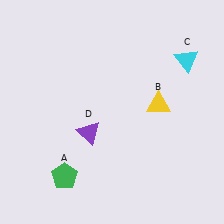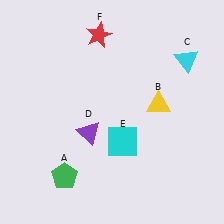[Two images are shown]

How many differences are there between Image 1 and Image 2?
There are 2 differences between the two images.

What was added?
A cyan square (E), a red star (F) were added in Image 2.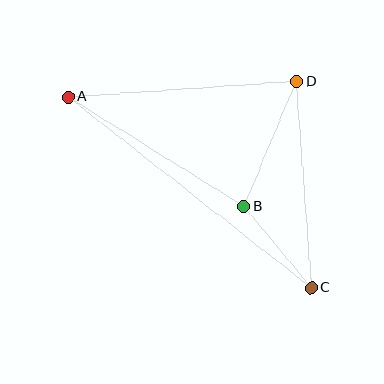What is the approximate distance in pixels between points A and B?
The distance between A and B is approximately 207 pixels.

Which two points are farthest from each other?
Points A and C are farthest from each other.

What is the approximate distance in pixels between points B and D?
The distance between B and D is approximately 135 pixels.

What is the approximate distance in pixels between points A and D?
The distance between A and D is approximately 229 pixels.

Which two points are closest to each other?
Points B and C are closest to each other.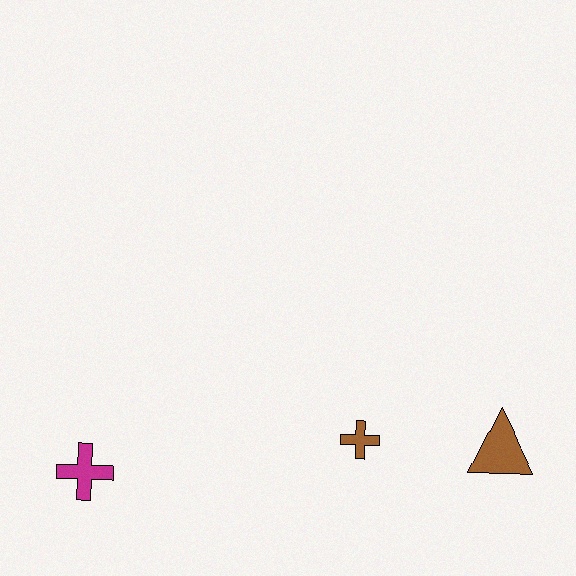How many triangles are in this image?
There is 1 triangle.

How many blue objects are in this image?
There are no blue objects.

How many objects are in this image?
There are 3 objects.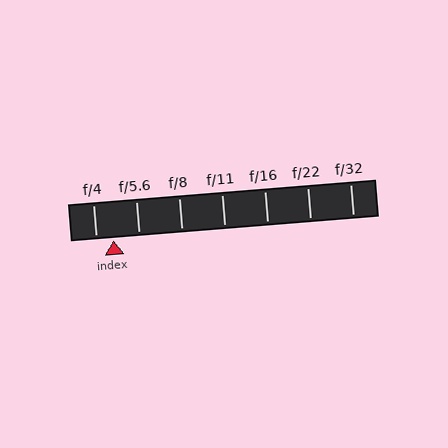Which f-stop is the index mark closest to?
The index mark is closest to f/4.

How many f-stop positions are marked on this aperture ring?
There are 7 f-stop positions marked.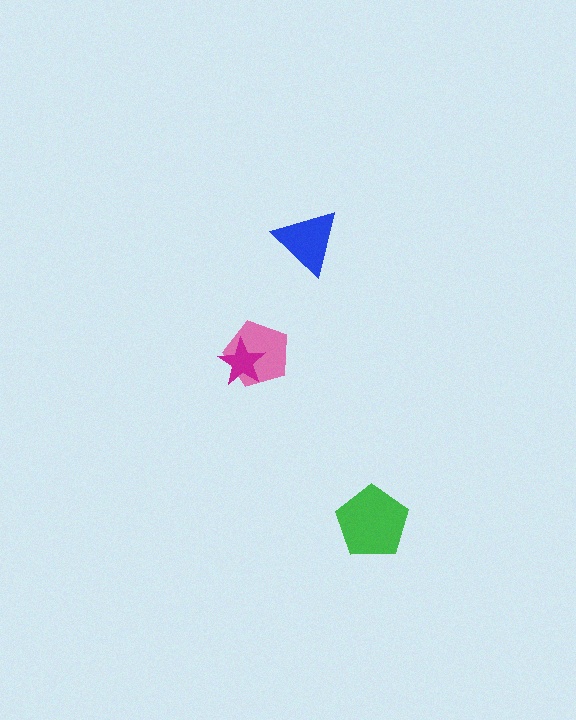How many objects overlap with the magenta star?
1 object overlaps with the magenta star.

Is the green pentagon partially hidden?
No, no other shape covers it.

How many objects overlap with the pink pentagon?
1 object overlaps with the pink pentagon.